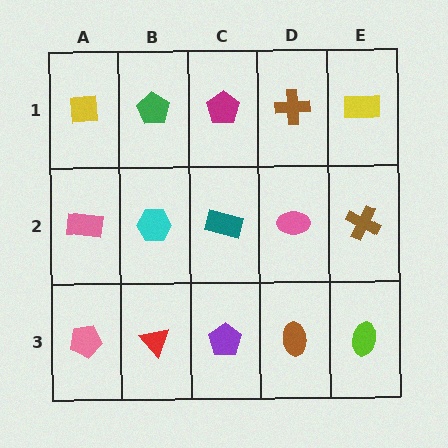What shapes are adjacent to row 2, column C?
A magenta pentagon (row 1, column C), a purple pentagon (row 3, column C), a cyan hexagon (row 2, column B), a pink ellipse (row 2, column D).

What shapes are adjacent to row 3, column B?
A cyan hexagon (row 2, column B), a pink pentagon (row 3, column A), a purple pentagon (row 3, column C).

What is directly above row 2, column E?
A yellow rectangle.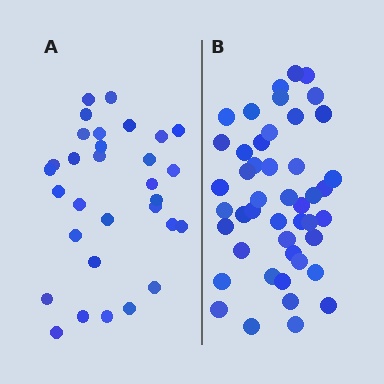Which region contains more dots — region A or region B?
Region B (the right region) has more dots.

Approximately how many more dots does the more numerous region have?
Region B has approximately 15 more dots than region A.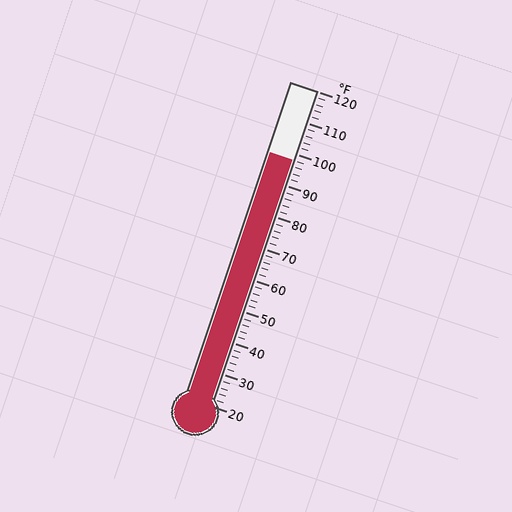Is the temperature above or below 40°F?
The temperature is above 40°F.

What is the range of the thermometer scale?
The thermometer scale ranges from 20°F to 120°F.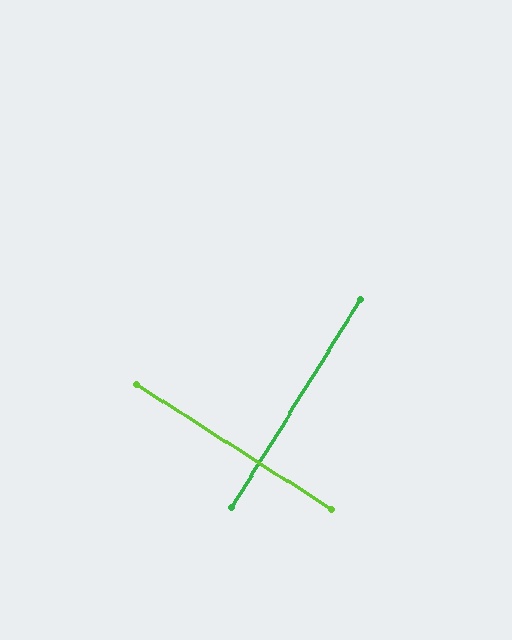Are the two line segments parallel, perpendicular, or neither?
Perpendicular — they meet at approximately 89°.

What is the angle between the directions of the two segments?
Approximately 89 degrees.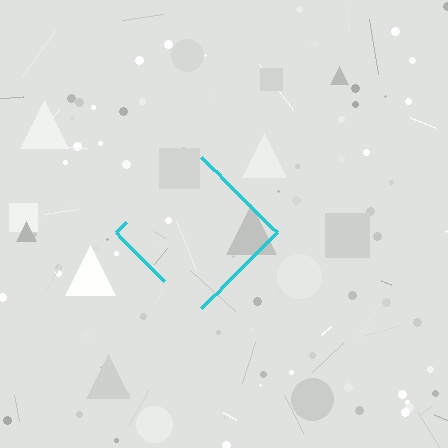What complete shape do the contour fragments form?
The contour fragments form a diamond.